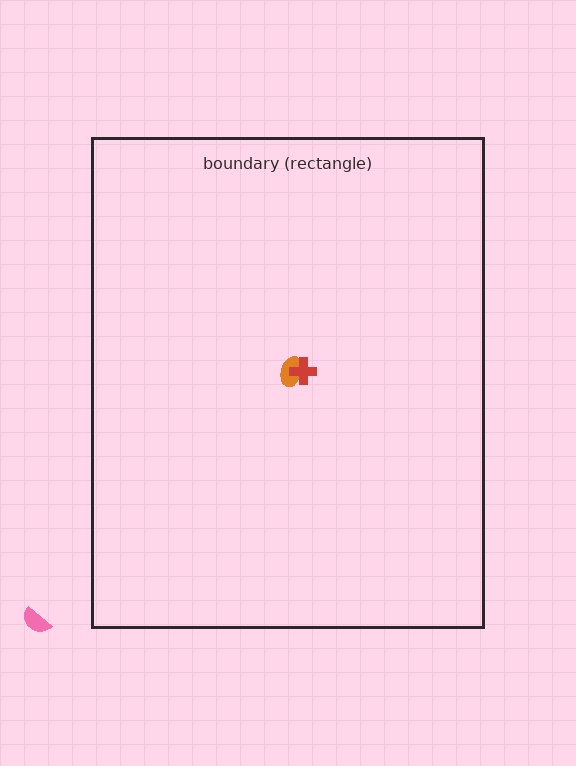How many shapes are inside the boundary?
2 inside, 1 outside.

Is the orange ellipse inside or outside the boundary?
Inside.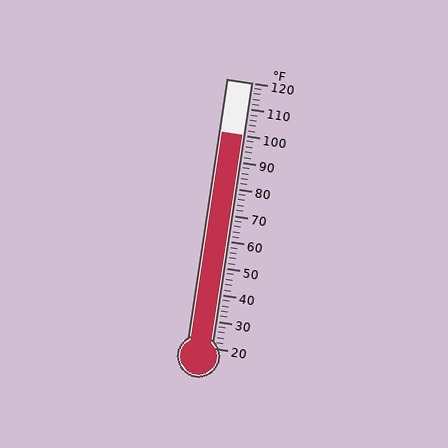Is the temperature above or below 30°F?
The temperature is above 30°F.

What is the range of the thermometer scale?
The thermometer scale ranges from 20°F to 120°F.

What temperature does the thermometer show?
The thermometer shows approximately 100°F.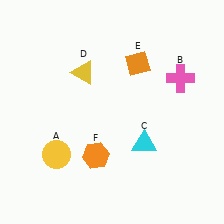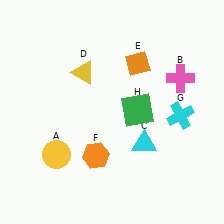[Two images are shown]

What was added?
A cyan cross (G), a green square (H) were added in Image 2.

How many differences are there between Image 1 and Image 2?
There are 2 differences between the two images.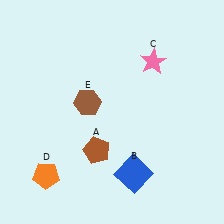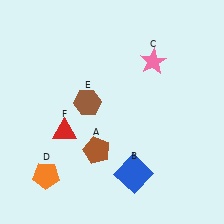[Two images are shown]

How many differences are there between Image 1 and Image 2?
There is 1 difference between the two images.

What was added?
A red triangle (F) was added in Image 2.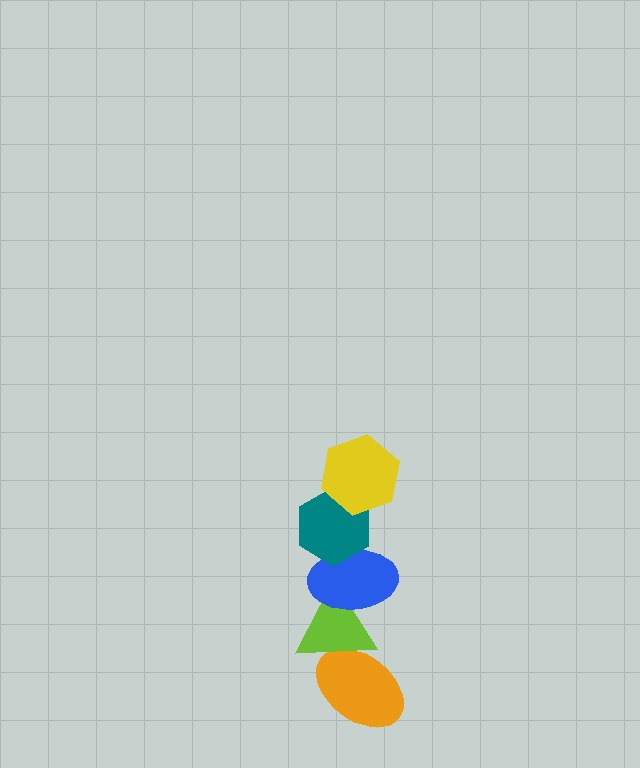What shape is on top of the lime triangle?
The blue ellipse is on top of the lime triangle.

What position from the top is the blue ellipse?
The blue ellipse is 3rd from the top.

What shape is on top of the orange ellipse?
The lime triangle is on top of the orange ellipse.